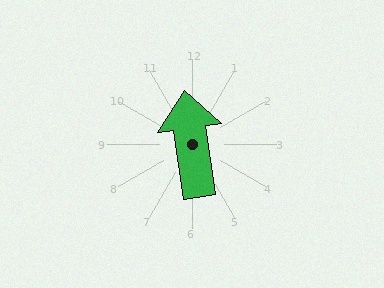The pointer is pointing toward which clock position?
Roughly 12 o'clock.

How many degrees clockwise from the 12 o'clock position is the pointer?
Approximately 352 degrees.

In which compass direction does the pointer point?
North.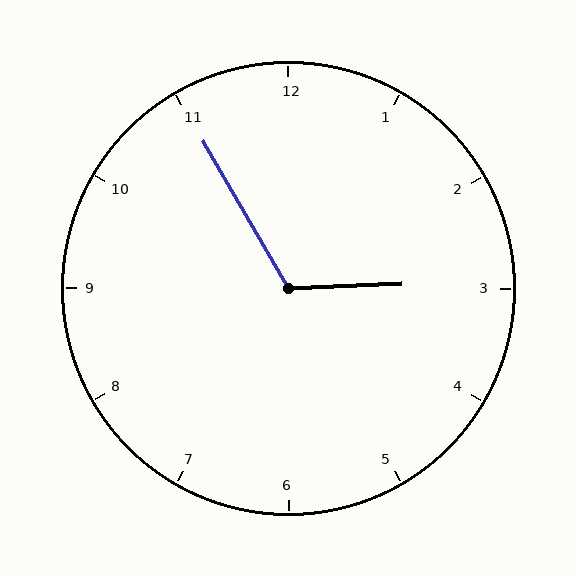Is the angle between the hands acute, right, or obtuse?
It is obtuse.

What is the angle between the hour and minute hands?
Approximately 118 degrees.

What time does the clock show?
2:55.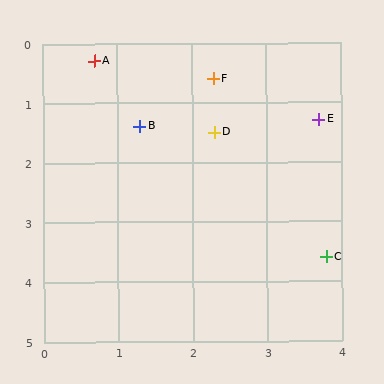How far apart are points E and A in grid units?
Points E and A are about 3.2 grid units apart.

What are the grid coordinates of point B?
Point B is at approximately (1.3, 1.4).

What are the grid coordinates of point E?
Point E is at approximately (3.7, 1.3).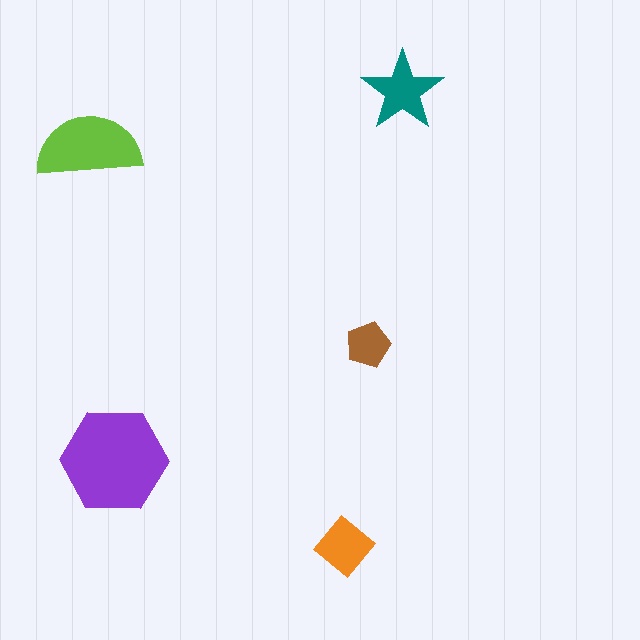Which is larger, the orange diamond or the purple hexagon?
The purple hexagon.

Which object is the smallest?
The brown pentagon.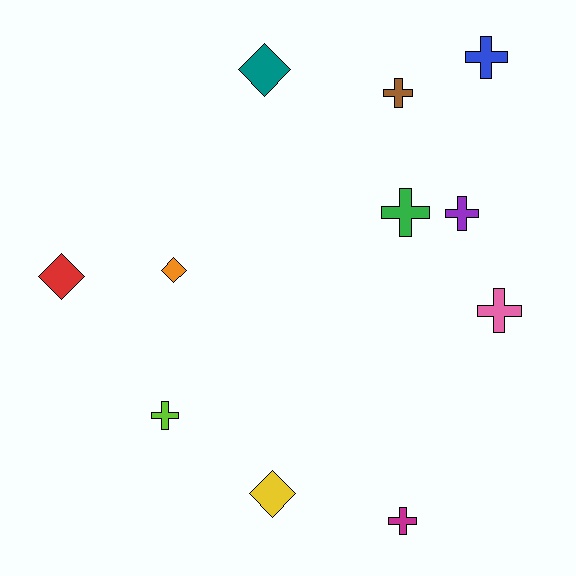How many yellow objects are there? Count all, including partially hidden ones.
There is 1 yellow object.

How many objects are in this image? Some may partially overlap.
There are 11 objects.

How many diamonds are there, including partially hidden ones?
There are 4 diamonds.